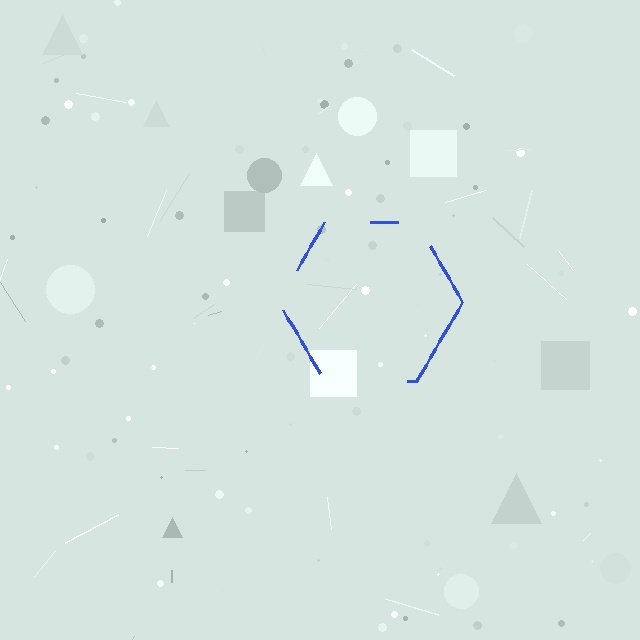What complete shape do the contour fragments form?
The contour fragments form a hexagon.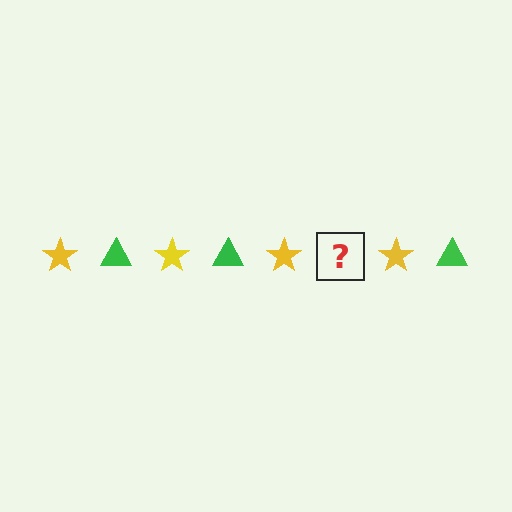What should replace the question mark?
The question mark should be replaced with a green triangle.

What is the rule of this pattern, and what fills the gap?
The rule is that the pattern alternates between yellow star and green triangle. The gap should be filled with a green triangle.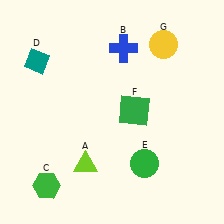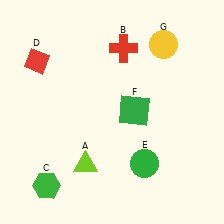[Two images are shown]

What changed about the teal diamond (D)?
In Image 1, D is teal. In Image 2, it changed to red.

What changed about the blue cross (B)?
In Image 1, B is blue. In Image 2, it changed to red.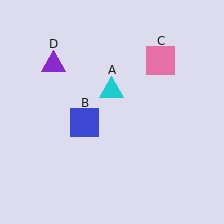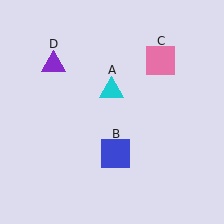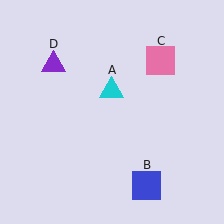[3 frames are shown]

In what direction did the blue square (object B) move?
The blue square (object B) moved down and to the right.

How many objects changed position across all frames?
1 object changed position: blue square (object B).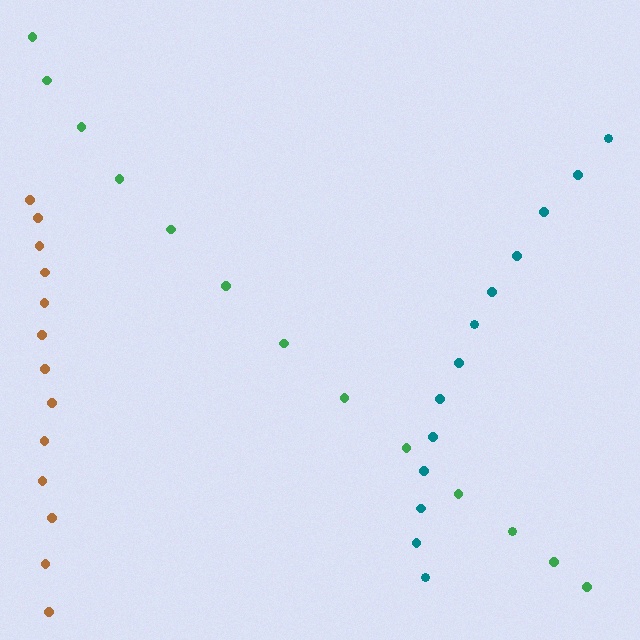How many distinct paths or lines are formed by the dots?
There are 3 distinct paths.